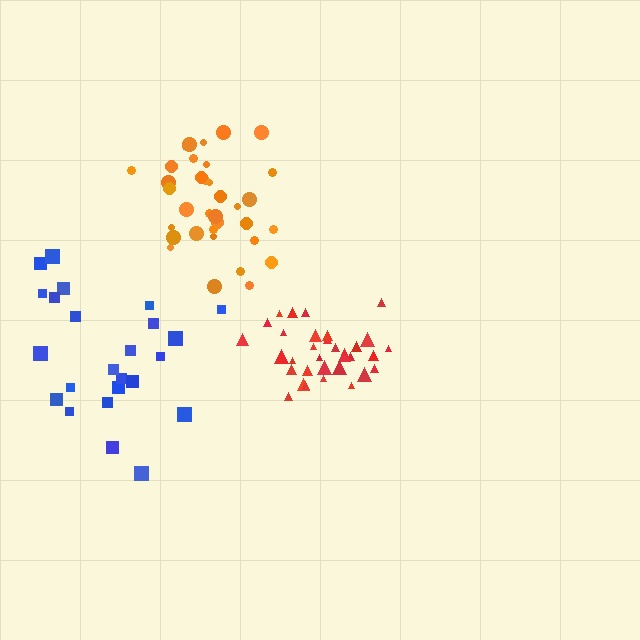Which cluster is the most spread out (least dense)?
Blue.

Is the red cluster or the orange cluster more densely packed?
Red.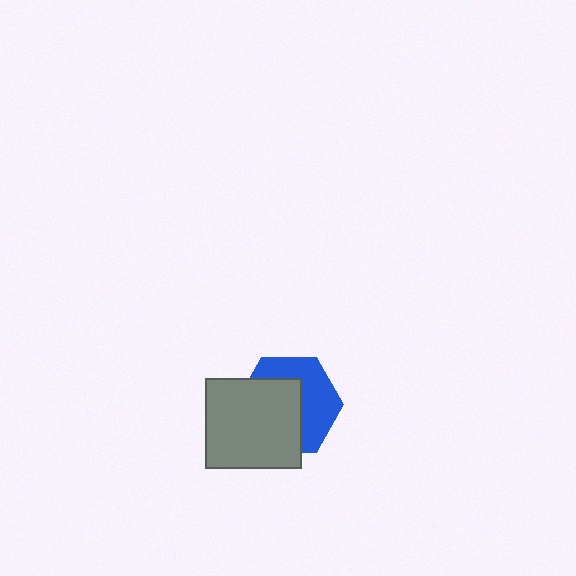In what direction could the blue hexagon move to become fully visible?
The blue hexagon could move toward the upper-right. That would shift it out from behind the gray rectangle entirely.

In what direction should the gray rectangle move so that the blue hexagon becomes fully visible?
The gray rectangle should move toward the lower-left. That is the shortest direction to clear the overlap and leave the blue hexagon fully visible.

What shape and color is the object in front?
The object in front is a gray rectangle.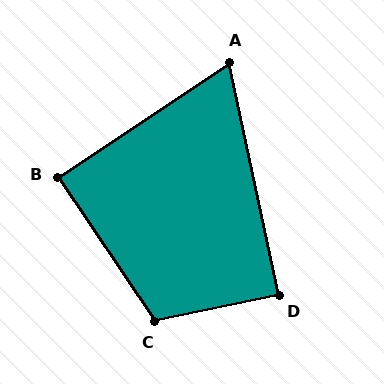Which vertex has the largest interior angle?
C, at approximately 112 degrees.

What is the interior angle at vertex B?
Approximately 90 degrees (approximately right).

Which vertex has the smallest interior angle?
A, at approximately 68 degrees.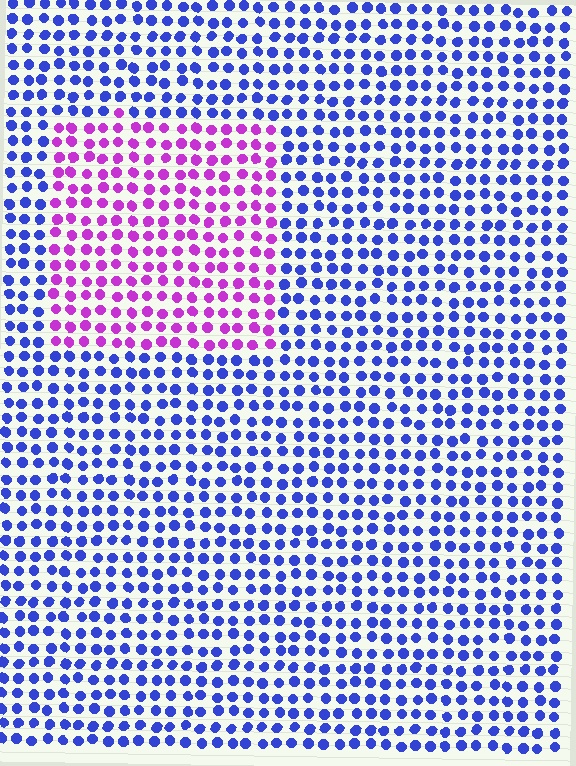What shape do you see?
I see a rectangle.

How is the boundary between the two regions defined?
The boundary is defined purely by a slight shift in hue (about 62 degrees). Spacing, size, and orientation are identical on both sides.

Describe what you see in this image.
The image is filled with small blue elements in a uniform arrangement. A rectangle-shaped region is visible where the elements are tinted to a slightly different hue, forming a subtle color boundary.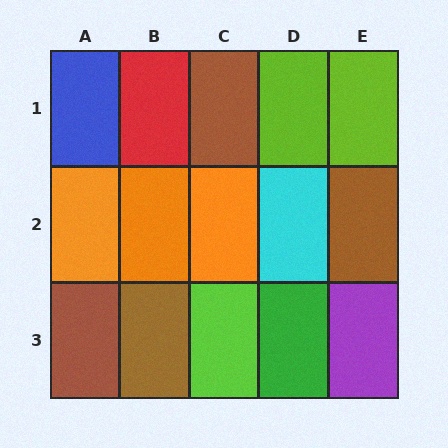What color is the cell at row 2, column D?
Cyan.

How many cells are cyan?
1 cell is cyan.